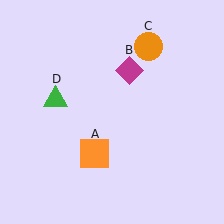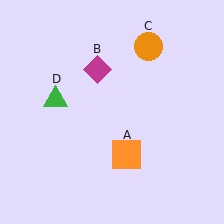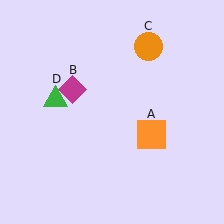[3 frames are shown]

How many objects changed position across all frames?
2 objects changed position: orange square (object A), magenta diamond (object B).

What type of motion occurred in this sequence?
The orange square (object A), magenta diamond (object B) rotated counterclockwise around the center of the scene.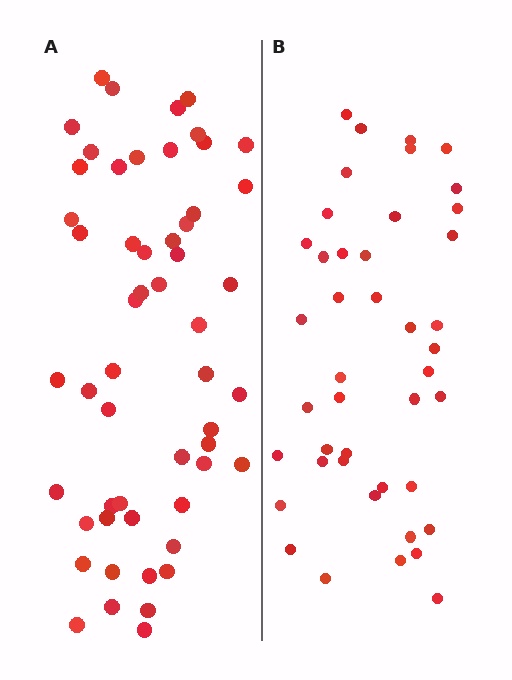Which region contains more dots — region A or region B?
Region A (the left region) has more dots.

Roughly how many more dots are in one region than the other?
Region A has roughly 12 or so more dots than region B.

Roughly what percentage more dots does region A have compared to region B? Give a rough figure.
About 25% more.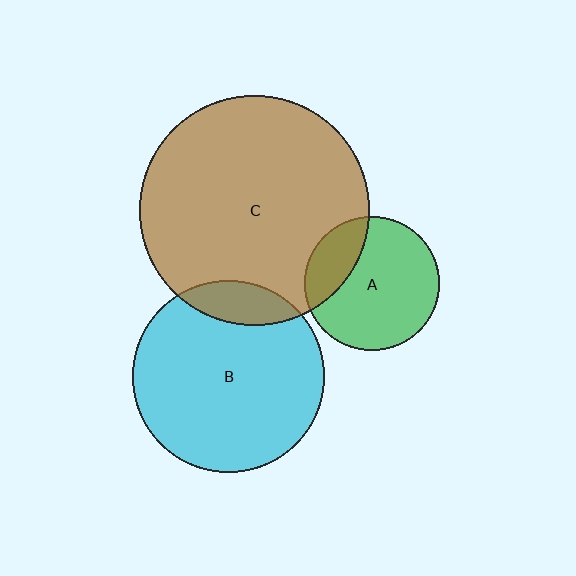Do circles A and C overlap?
Yes.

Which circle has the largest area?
Circle C (brown).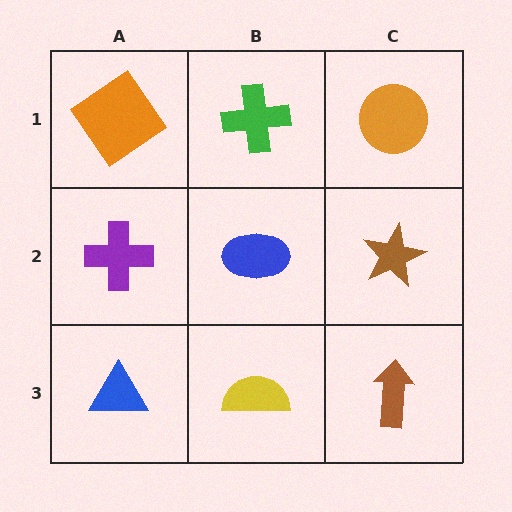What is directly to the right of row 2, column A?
A blue ellipse.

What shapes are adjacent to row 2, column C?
An orange circle (row 1, column C), a brown arrow (row 3, column C), a blue ellipse (row 2, column B).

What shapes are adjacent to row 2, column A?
An orange diamond (row 1, column A), a blue triangle (row 3, column A), a blue ellipse (row 2, column B).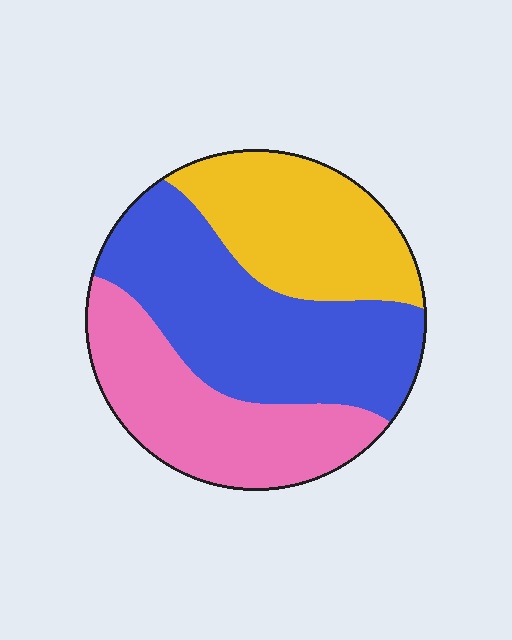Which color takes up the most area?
Blue, at roughly 40%.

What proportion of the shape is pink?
Pink takes up about one third (1/3) of the shape.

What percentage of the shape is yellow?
Yellow takes up between a quarter and a half of the shape.